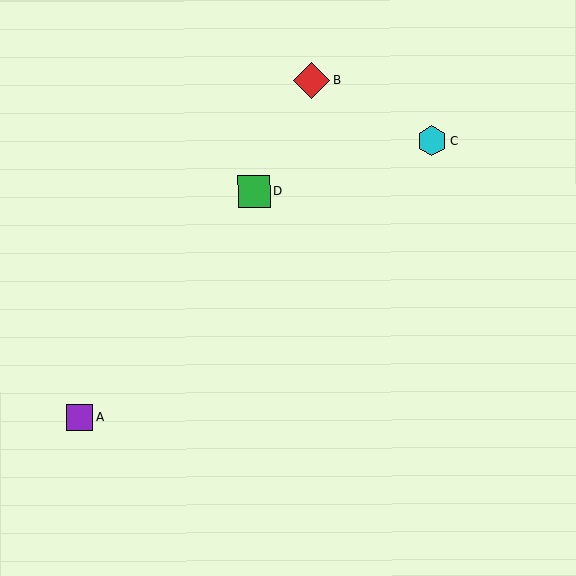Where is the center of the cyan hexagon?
The center of the cyan hexagon is at (432, 141).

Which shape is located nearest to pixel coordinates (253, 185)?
The green square (labeled D) at (254, 192) is nearest to that location.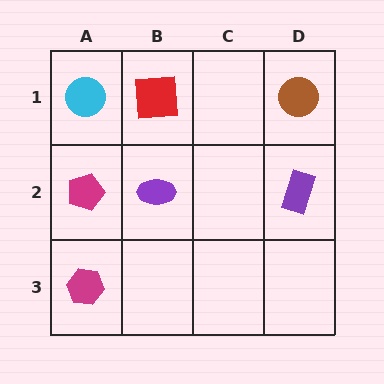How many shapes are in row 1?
3 shapes.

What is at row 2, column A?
A magenta pentagon.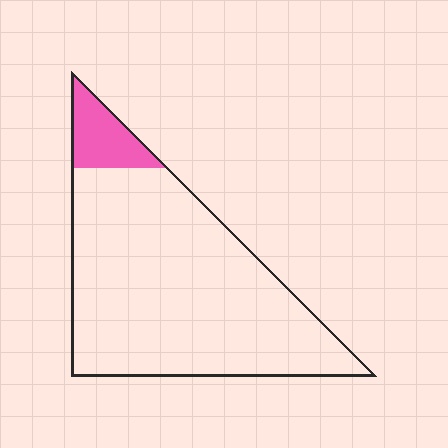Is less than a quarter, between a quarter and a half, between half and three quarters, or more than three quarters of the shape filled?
Less than a quarter.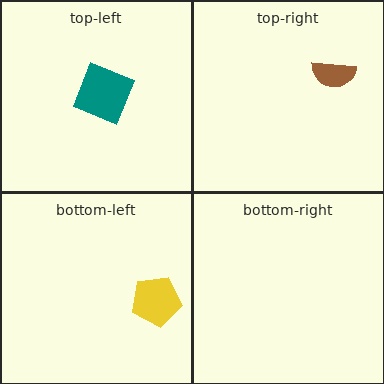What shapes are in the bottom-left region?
The yellow pentagon.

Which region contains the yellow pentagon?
The bottom-left region.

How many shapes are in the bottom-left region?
1.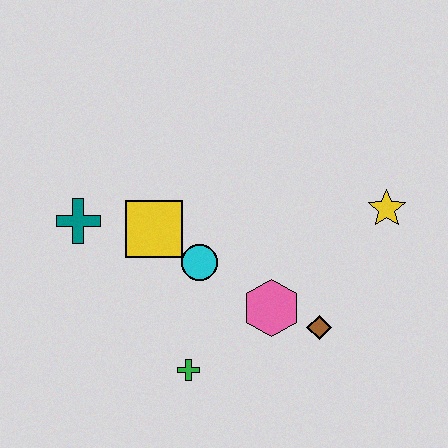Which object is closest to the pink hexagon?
The brown diamond is closest to the pink hexagon.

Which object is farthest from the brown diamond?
The teal cross is farthest from the brown diamond.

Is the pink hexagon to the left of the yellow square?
No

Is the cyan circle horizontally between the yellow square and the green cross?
No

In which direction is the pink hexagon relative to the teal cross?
The pink hexagon is to the right of the teal cross.